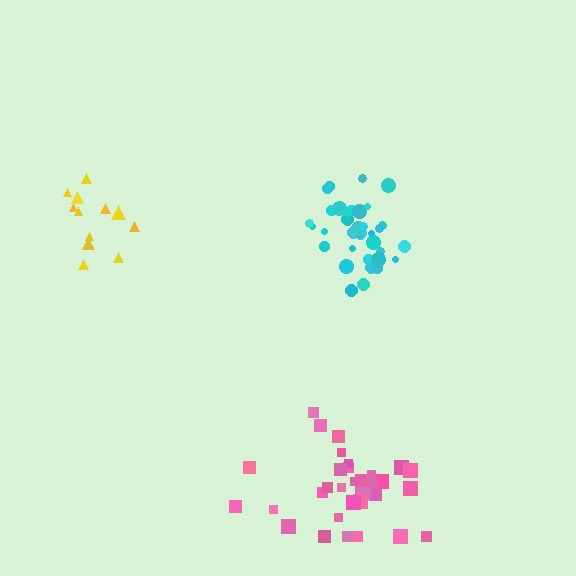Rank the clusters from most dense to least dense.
cyan, yellow, pink.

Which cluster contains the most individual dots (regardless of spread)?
Cyan (35).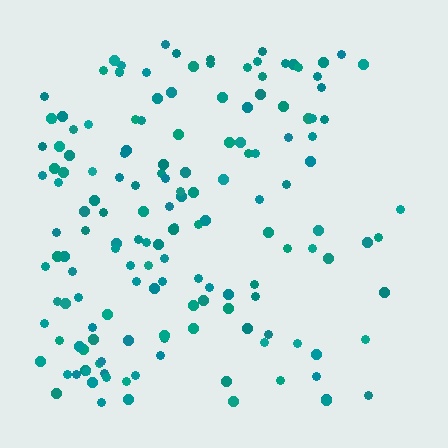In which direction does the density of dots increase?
From right to left, with the left side densest.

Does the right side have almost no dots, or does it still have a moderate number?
Still a moderate number, just noticeably fewer than the left.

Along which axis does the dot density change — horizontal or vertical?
Horizontal.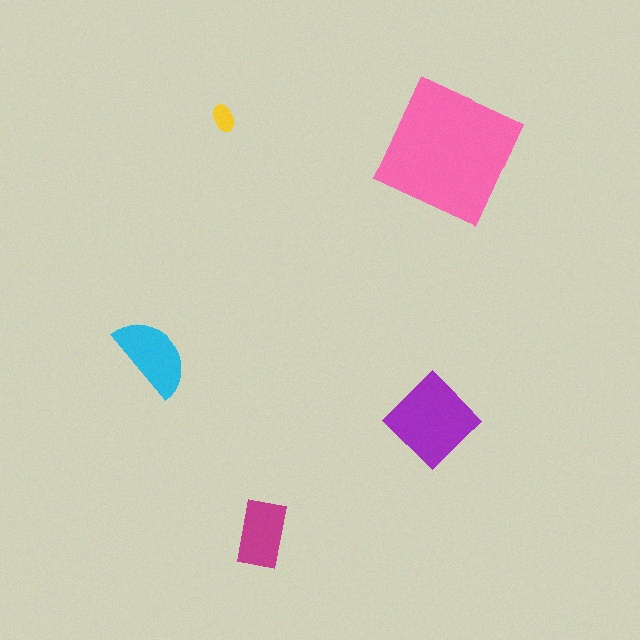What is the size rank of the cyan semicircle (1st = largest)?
3rd.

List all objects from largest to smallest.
The pink square, the purple diamond, the cyan semicircle, the magenta rectangle, the yellow ellipse.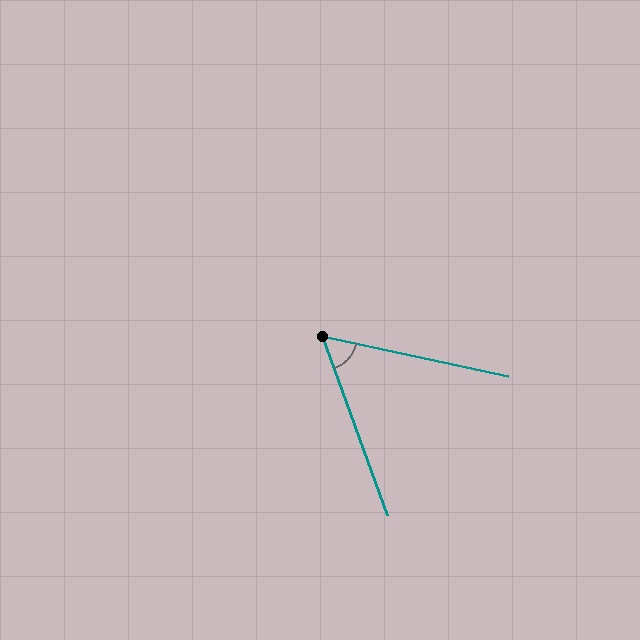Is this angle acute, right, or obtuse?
It is acute.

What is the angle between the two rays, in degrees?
Approximately 58 degrees.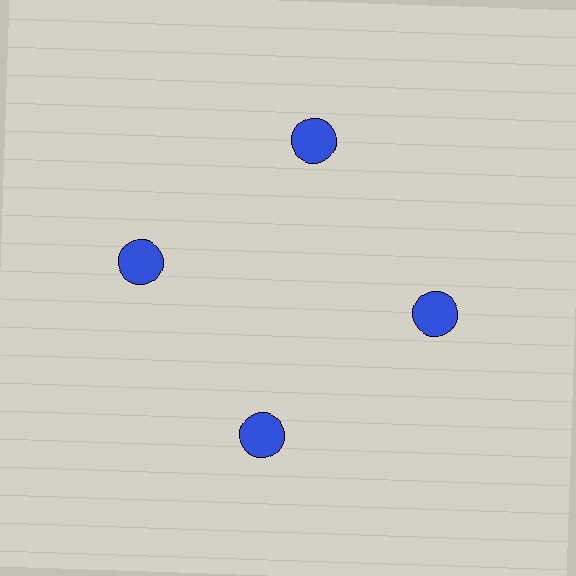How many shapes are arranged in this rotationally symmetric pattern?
There are 4 shapes, arranged in 4 groups of 1.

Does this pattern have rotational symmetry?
Yes, this pattern has 4-fold rotational symmetry. It looks the same after rotating 90 degrees around the center.